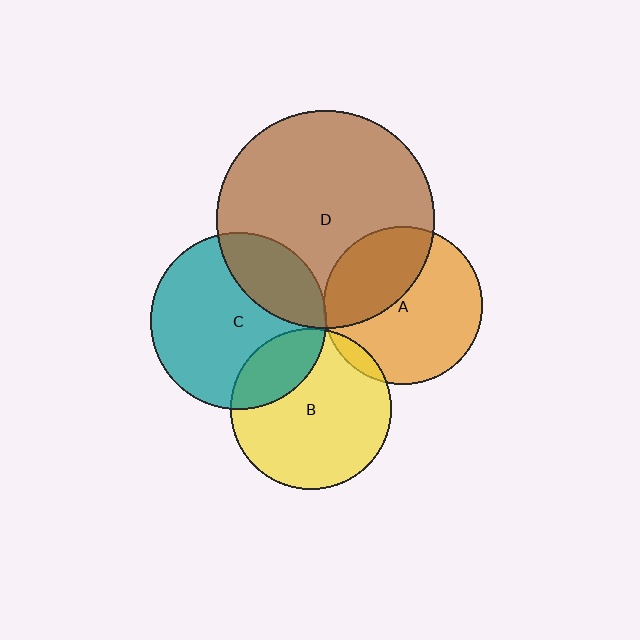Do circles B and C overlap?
Yes.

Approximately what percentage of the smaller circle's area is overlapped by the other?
Approximately 25%.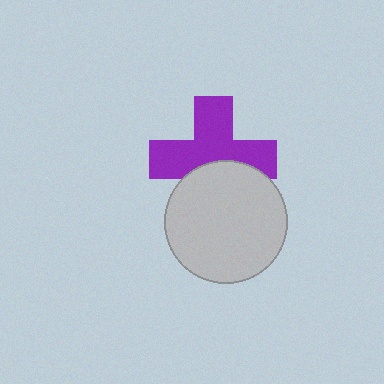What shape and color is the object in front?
The object in front is a light gray circle.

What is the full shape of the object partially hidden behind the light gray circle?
The partially hidden object is a purple cross.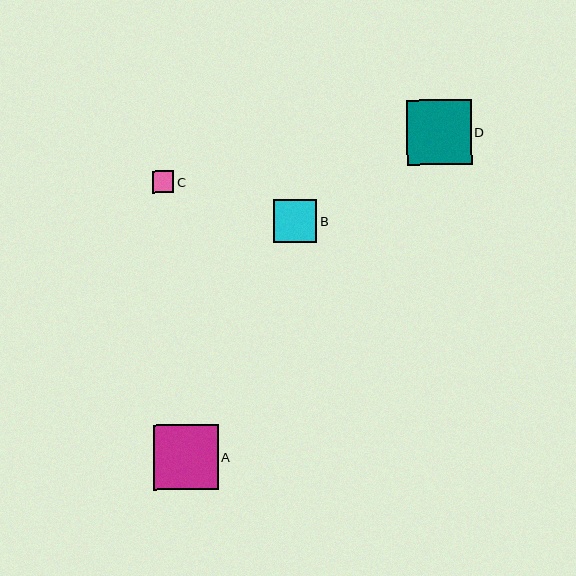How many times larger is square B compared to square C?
Square B is approximately 2.0 times the size of square C.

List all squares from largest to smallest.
From largest to smallest: D, A, B, C.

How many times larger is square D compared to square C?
Square D is approximately 3.0 times the size of square C.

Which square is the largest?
Square D is the largest with a size of approximately 65 pixels.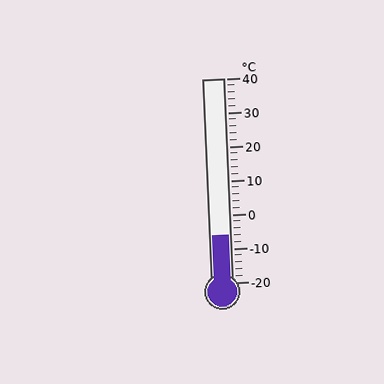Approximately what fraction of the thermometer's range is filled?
The thermometer is filled to approximately 25% of its range.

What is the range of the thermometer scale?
The thermometer scale ranges from -20°C to 40°C.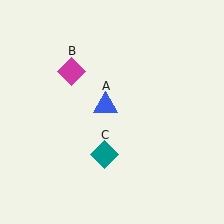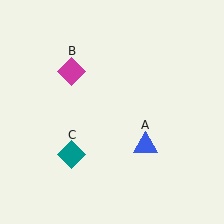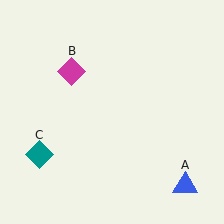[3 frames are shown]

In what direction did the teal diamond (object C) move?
The teal diamond (object C) moved left.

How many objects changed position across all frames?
2 objects changed position: blue triangle (object A), teal diamond (object C).